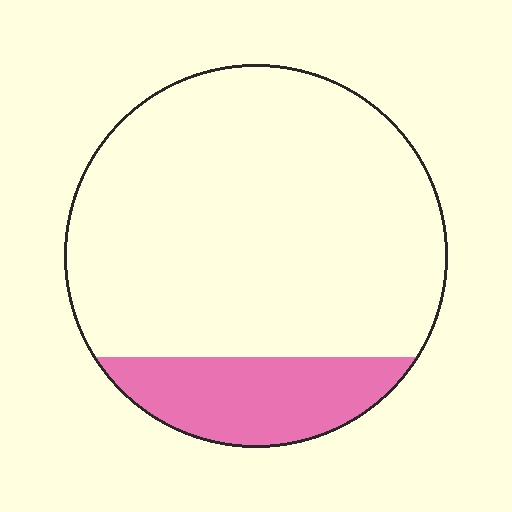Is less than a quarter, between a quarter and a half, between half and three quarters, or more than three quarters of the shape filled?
Less than a quarter.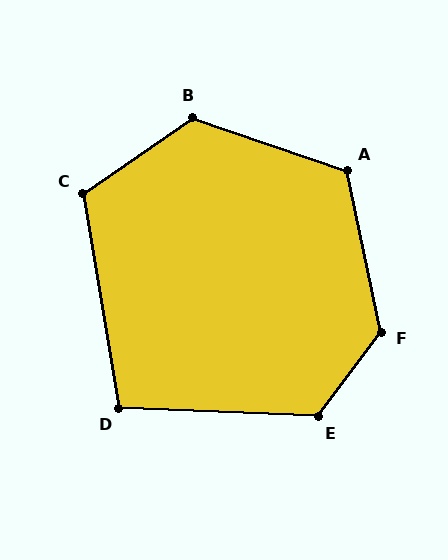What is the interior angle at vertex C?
Approximately 115 degrees (obtuse).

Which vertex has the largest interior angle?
F, at approximately 132 degrees.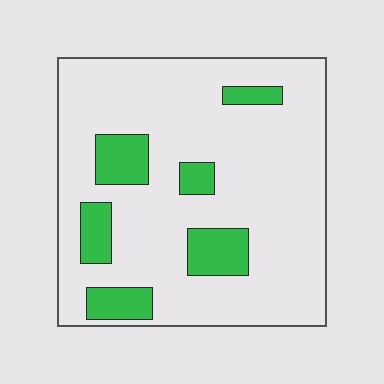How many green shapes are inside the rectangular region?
6.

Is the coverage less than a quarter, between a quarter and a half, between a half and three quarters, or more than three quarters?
Less than a quarter.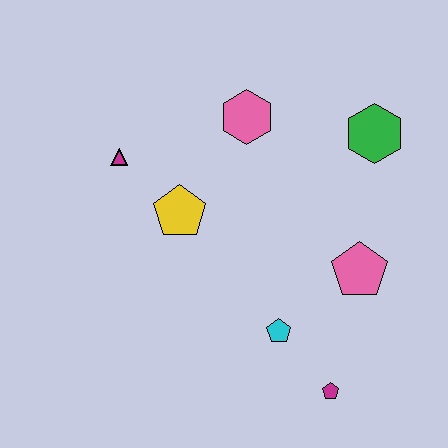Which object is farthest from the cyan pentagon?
The magenta triangle is farthest from the cyan pentagon.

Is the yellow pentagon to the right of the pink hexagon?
No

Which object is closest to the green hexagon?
The pink hexagon is closest to the green hexagon.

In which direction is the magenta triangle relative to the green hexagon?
The magenta triangle is to the left of the green hexagon.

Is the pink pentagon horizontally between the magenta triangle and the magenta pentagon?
No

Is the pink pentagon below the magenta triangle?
Yes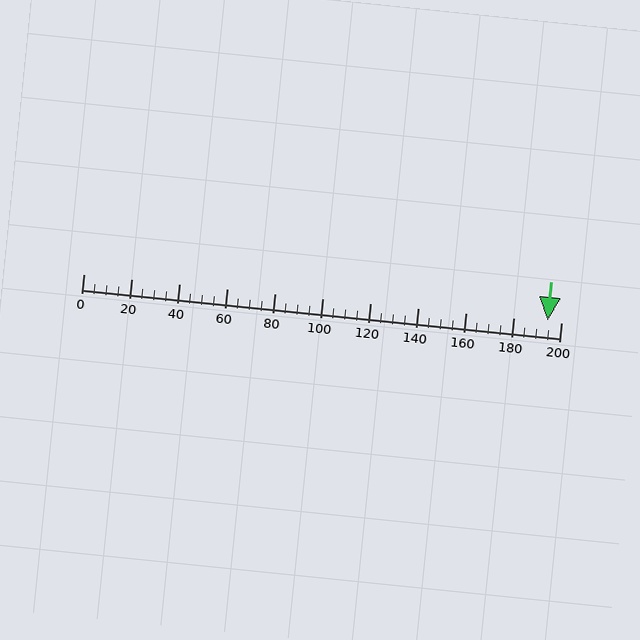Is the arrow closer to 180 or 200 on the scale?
The arrow is closer to 200.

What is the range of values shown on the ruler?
The ruler shows values from 0 to 200.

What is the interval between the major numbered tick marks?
The major tick marks are spaced 20 units apart.